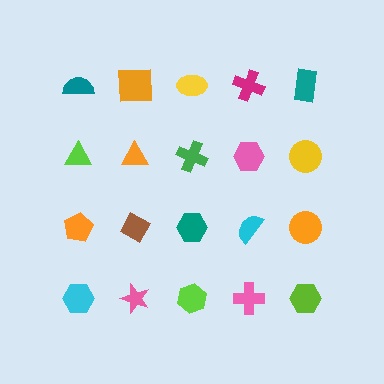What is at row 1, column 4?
A magenta cross.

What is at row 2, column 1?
A lime triangle.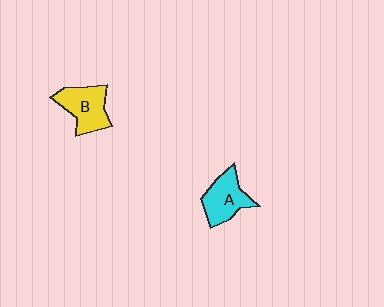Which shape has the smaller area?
Shape A (cyan).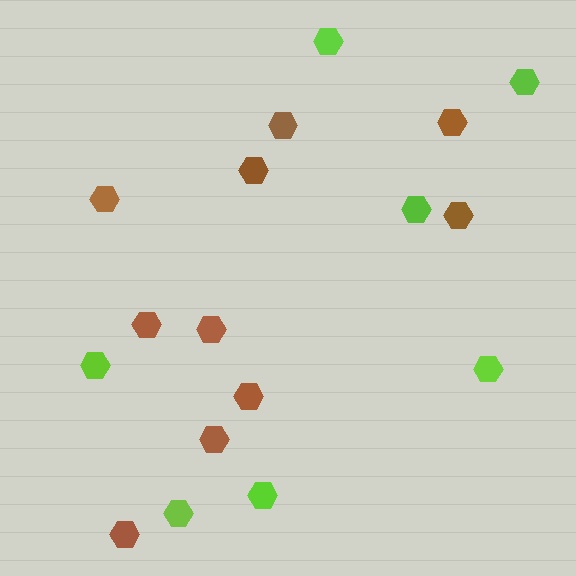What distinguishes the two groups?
There are 2 groups: one group of brown hexagons (10) and one group of lime hexagons (7).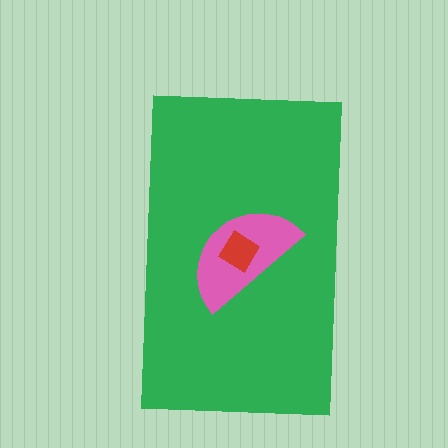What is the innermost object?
The red diamond.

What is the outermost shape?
The green rectangle.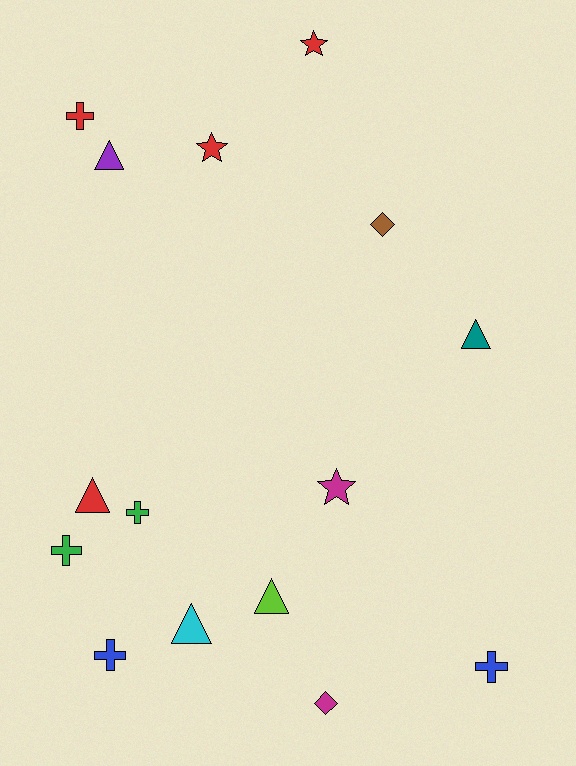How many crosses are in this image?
There are 5 crosses.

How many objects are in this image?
There are 15 objects.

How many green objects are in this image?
There are 2 green objects.